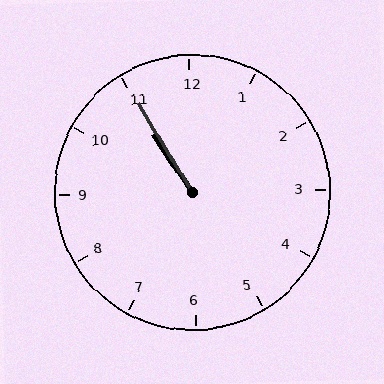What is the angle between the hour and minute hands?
Approximately 2 degrees.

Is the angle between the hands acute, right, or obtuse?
It is acute.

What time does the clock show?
10:55.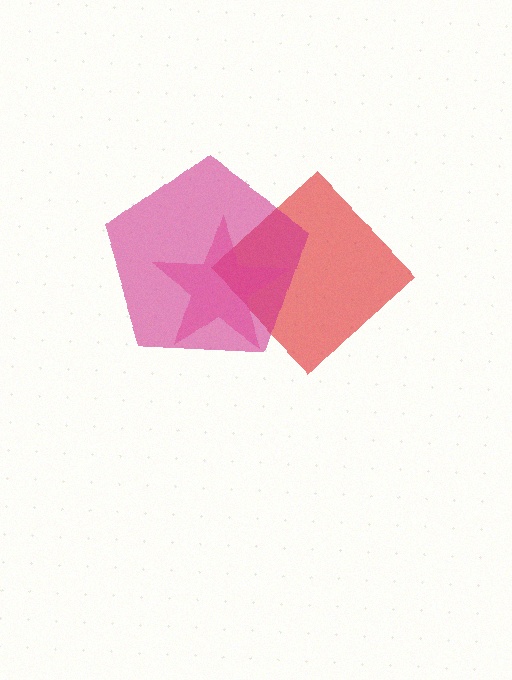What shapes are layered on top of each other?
The layered shapes are: a red diamond, a pink star, a magenta pentagon.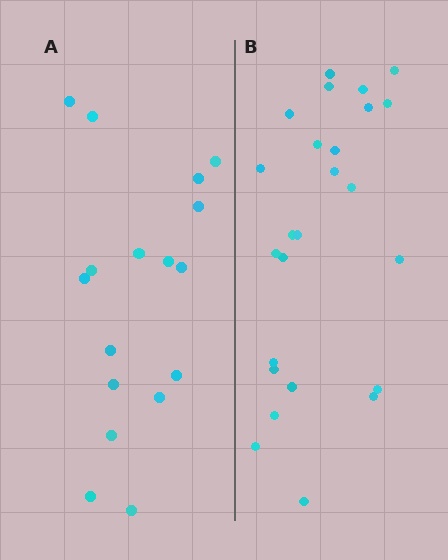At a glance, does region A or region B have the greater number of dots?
Region B (the right region) has more dots.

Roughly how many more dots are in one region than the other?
Region B has roughly 8 or so more dots than region A.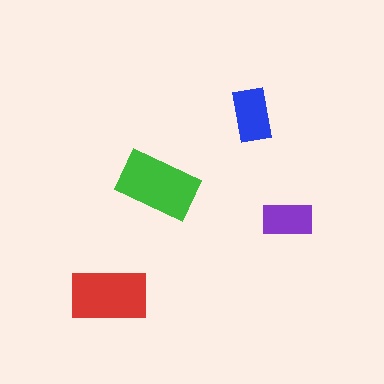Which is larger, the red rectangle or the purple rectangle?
The red one.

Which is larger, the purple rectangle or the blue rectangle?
The blue one.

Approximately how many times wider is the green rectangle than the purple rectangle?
About 1.5 times wider.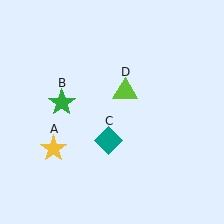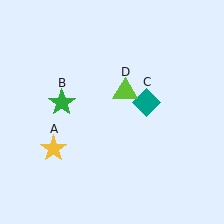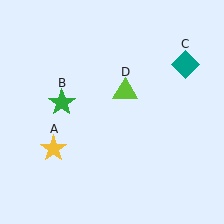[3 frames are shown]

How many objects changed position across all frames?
1 object changed position: teal diamond (object C).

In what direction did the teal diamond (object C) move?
The teal diamond (object C) moved up and to the right.